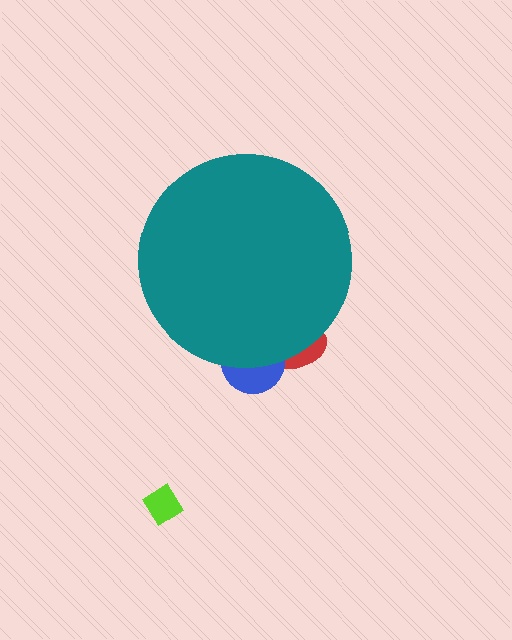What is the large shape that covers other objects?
A teal circle.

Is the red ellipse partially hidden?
Yes, the red ellipse is partially hidden behind the teal circle.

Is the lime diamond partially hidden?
No, the lime diamond is fully visible.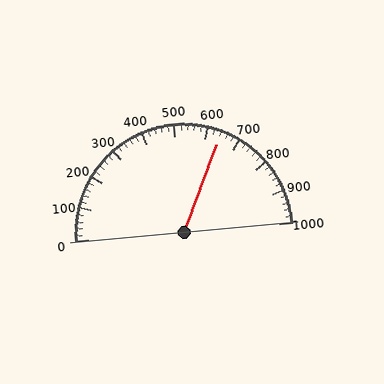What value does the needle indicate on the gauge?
The needle indicates approximately 640.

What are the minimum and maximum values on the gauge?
The gauge ranges from 0 to 1000.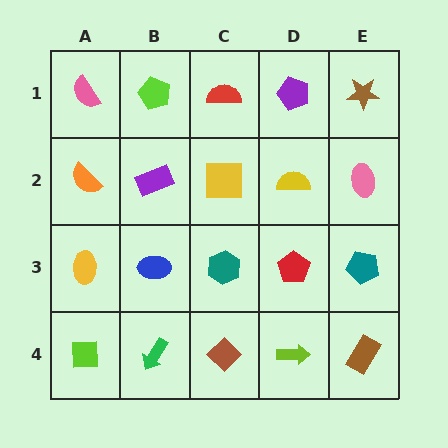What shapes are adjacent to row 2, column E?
A brown star (row 1, column E), a teal pentagon (row 3, column E), a yellow semicircle (row 2, column D).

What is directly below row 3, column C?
A brown diamond.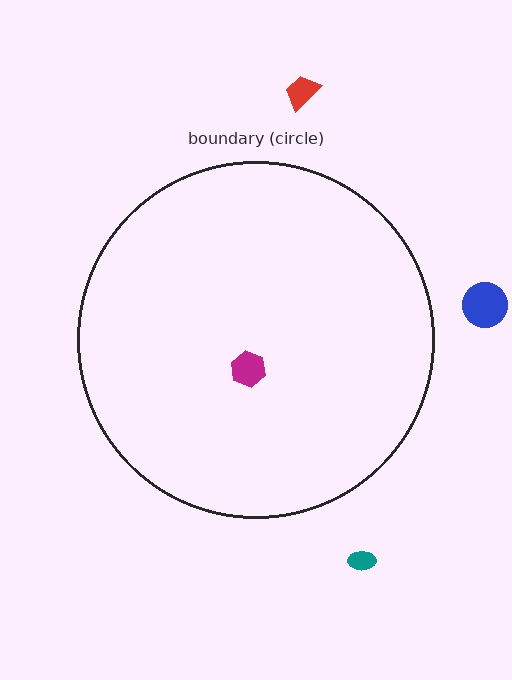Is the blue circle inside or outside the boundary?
Outside.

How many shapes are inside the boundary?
1 inside, 3 outside.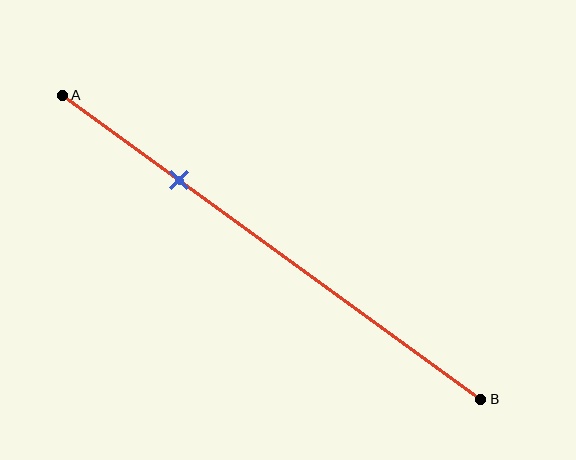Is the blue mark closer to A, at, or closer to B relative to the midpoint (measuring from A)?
The blue mark is closer to point A than the midpoint of segment AB.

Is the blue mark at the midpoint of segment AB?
No, the mark is at about 30% from A, not at the 50% midpoint.